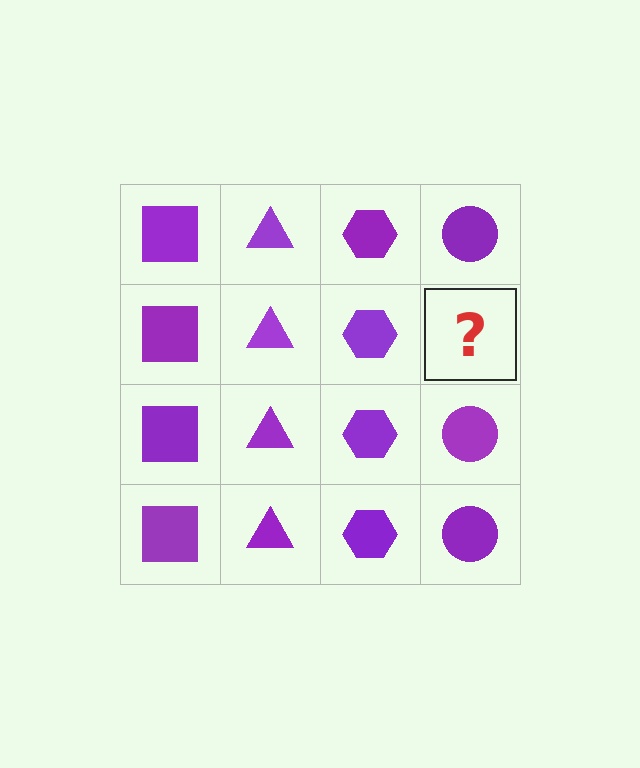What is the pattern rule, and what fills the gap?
The rule is that each column has a consistent shape. The gap should be filled with a purple circle.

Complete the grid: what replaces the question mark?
The question mark should be replaced with a purple circle.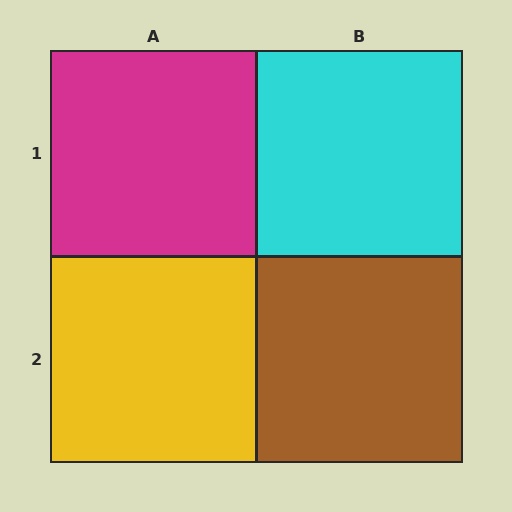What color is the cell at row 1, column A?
Magenta.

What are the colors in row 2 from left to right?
Yellow, brown.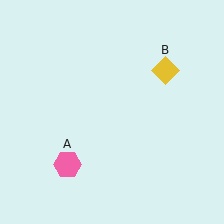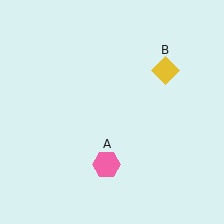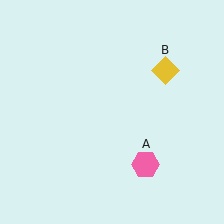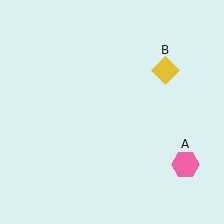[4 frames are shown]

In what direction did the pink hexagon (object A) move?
The pink hexagon (object A) moved right.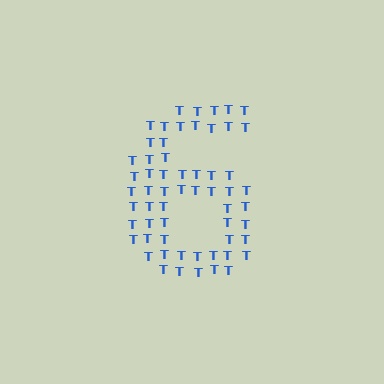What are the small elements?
The small elements are letter T's.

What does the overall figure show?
The overall figure shows the digit 6.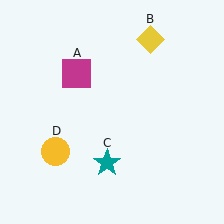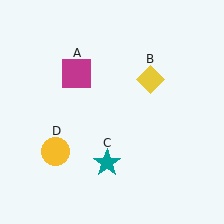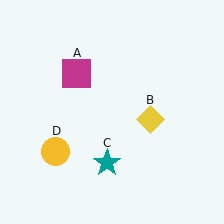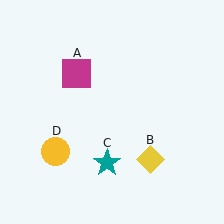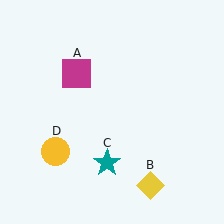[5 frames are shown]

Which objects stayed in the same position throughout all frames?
Magenta square (object A) and teal star (object C) and yellow circle (object D) remained stationary.